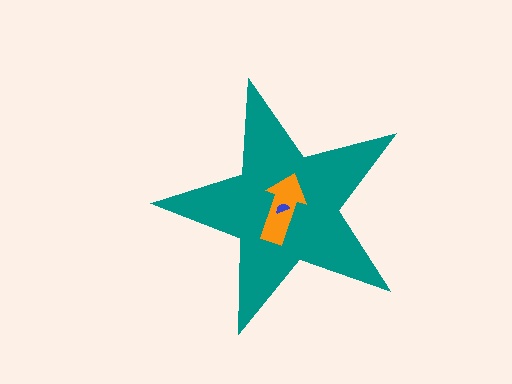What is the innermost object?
The blue semicircle.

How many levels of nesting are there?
3.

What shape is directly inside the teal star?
The orange arrow.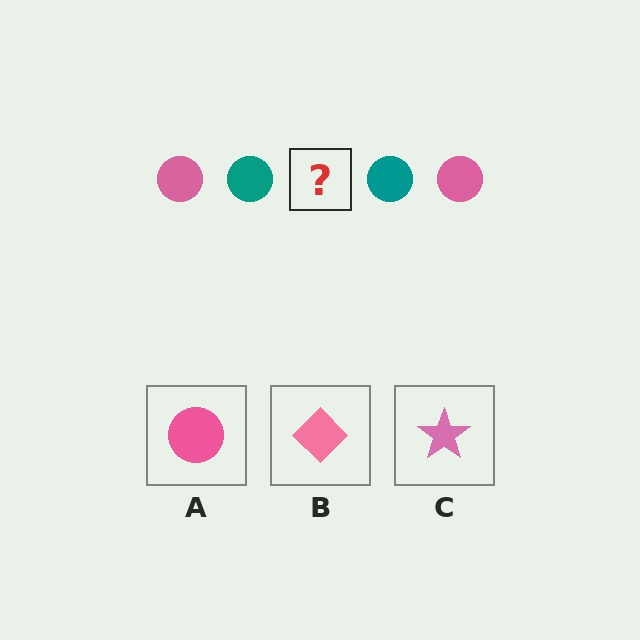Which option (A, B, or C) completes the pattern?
A.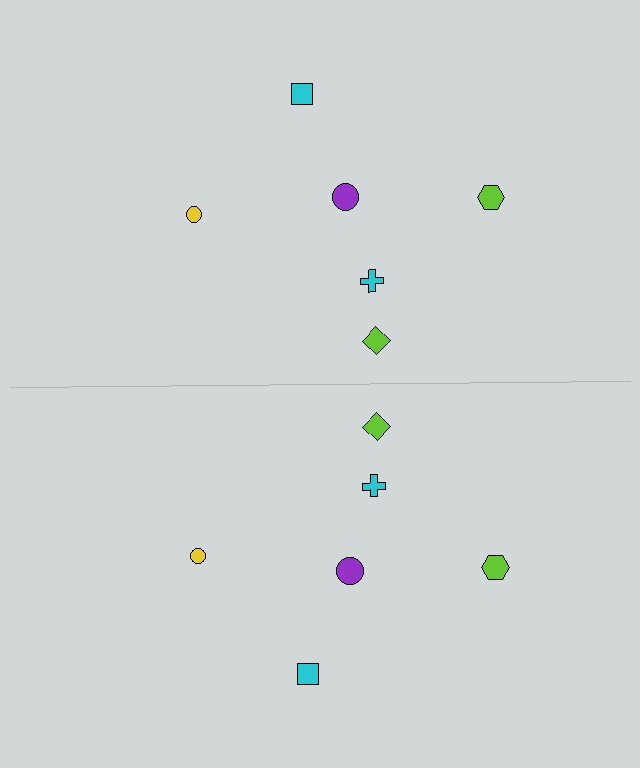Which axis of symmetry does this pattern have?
The pattern has a horizontal axis of symmetry running through the center of the image.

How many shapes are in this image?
There are 12 shapes in this image.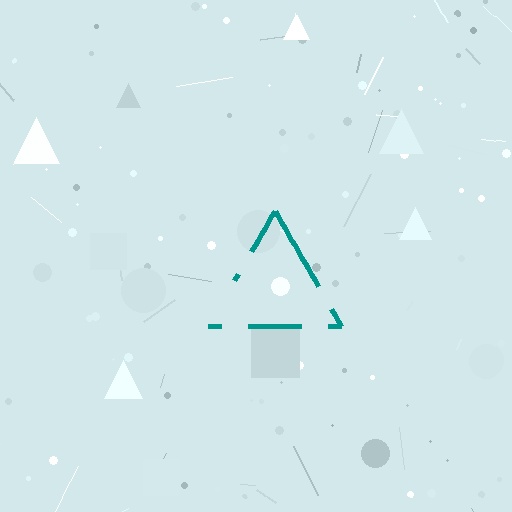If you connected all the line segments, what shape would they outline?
They would outline a triangle.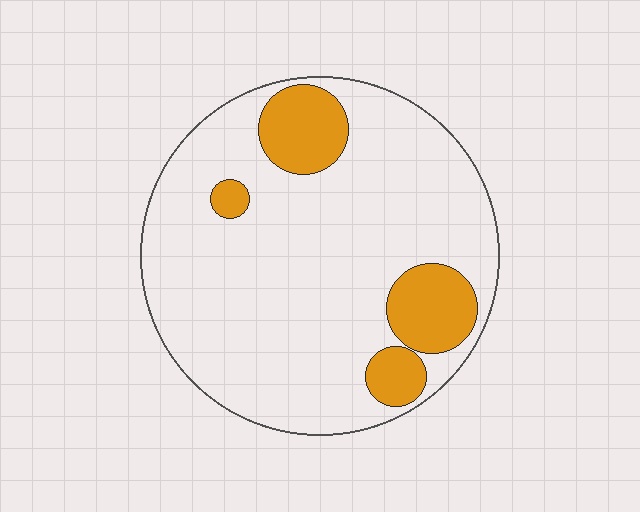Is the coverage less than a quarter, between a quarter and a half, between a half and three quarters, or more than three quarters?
Less than a quarter.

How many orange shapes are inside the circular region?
4.